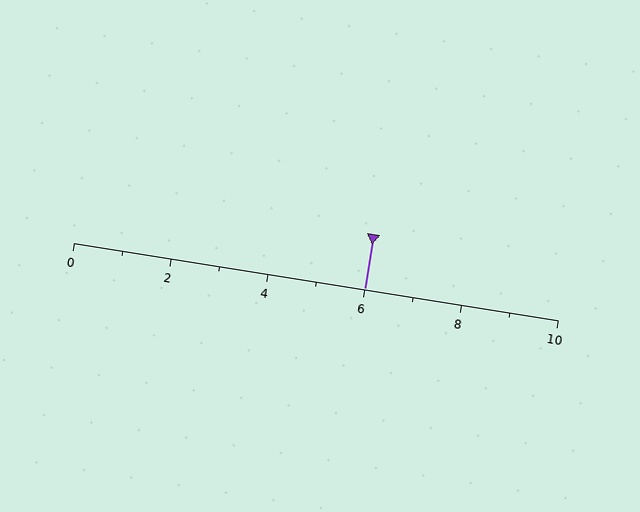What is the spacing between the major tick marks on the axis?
The major ticks are spaced 2 apart.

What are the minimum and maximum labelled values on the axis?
The axis runs from 0 to 10.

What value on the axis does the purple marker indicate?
The marker indicates approximately 6.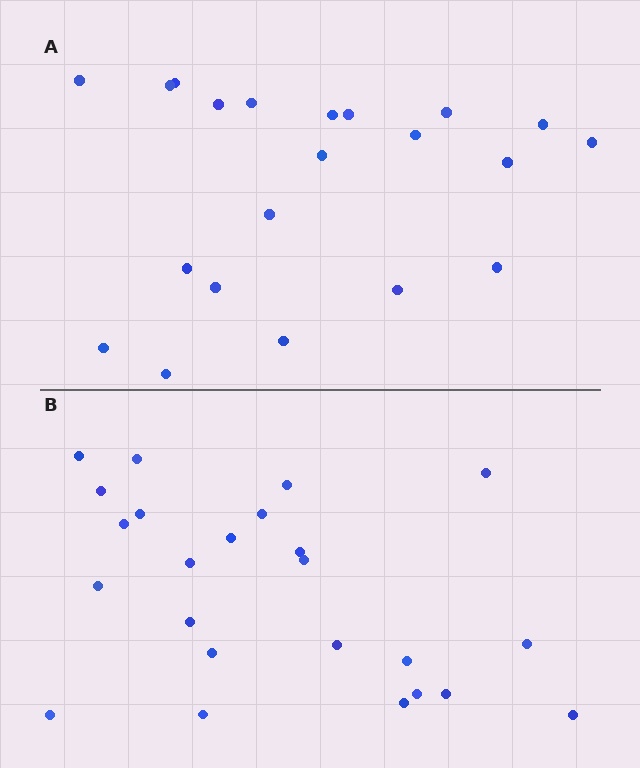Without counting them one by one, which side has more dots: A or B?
Region B (the bottom region) has more dots.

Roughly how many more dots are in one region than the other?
Region B has just a few more — roughly 2 or 3 more dots than region A.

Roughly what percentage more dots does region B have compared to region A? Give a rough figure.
About 15% more.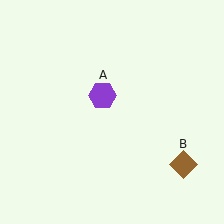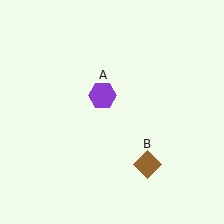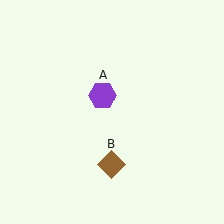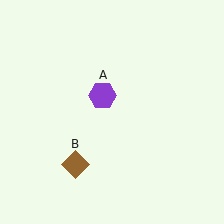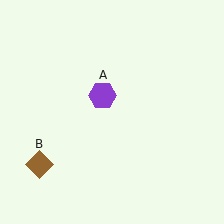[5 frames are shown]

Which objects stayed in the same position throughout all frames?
Purple hexagon (object A) remained stationary.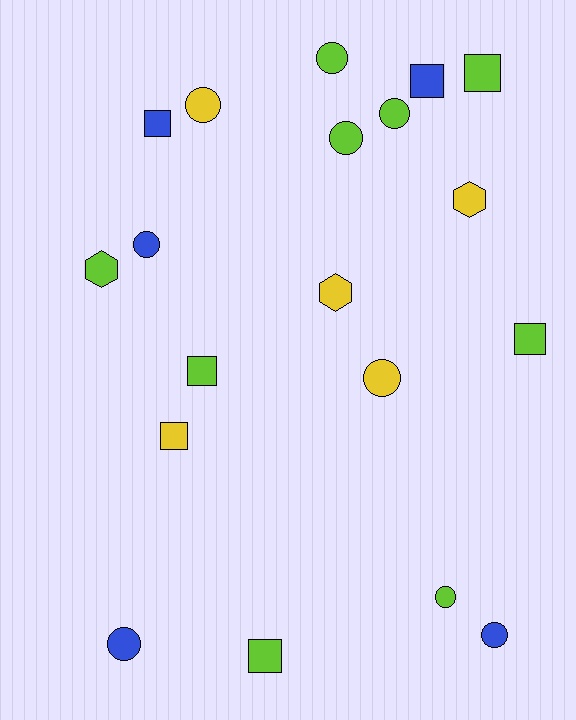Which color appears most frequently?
Lime, with 9 objects.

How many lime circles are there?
There are 4 lime circles.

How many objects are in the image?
There are 19 objects.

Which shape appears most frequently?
Circle, with 9 objects.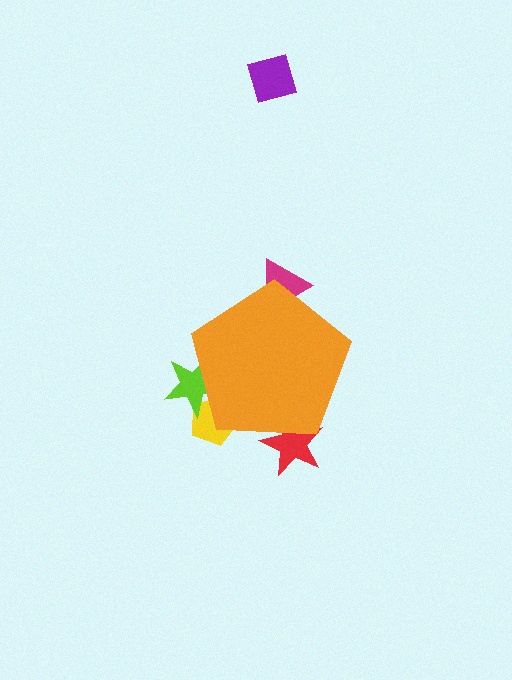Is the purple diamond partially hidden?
No, the purple diamond is fully visible.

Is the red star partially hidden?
Yes, the red star is partially hidden behind the orange pentagon.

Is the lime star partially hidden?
Yes, the lime star is partially hidden behind the orange pentagon.